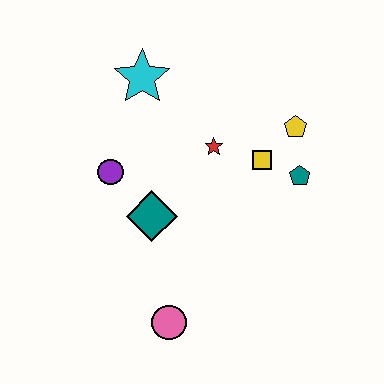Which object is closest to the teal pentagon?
The yellow square is closest to the teal pentagon.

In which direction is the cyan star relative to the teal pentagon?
The cyan star is to the left of the teal pentagon.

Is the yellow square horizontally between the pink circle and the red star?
No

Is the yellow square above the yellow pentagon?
No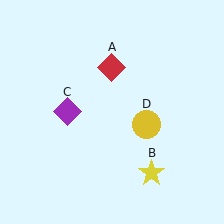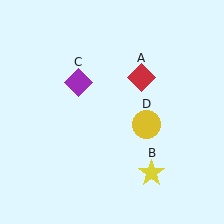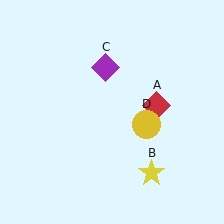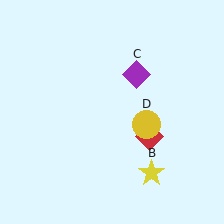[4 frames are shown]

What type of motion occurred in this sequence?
The red diamond (object A), purple diamond (object C) rotated clockwise around the center of the scene.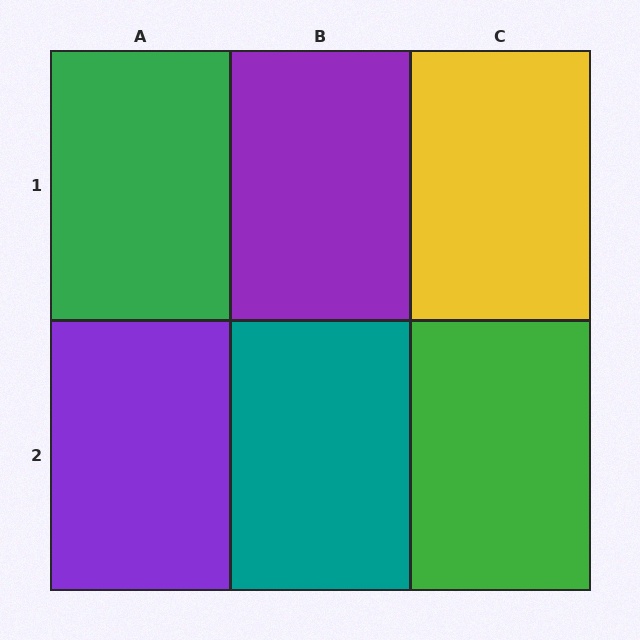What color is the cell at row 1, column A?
Green.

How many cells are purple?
2 cells are purple.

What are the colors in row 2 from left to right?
Purple, teal, green.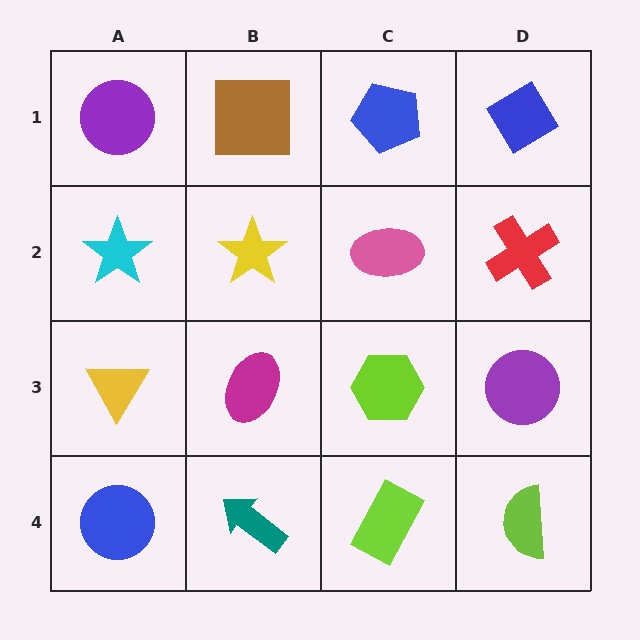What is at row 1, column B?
A brown square.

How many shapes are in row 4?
4 shapes.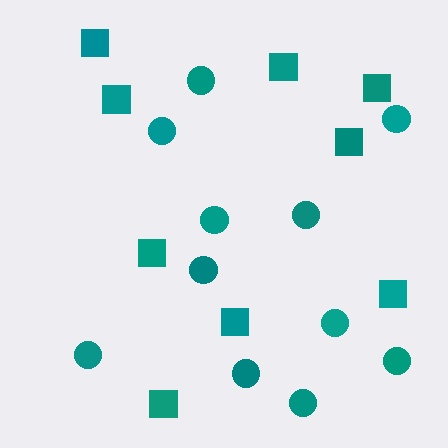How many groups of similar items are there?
There are 2 groups: one group of circles (11) and one group of squares (9).